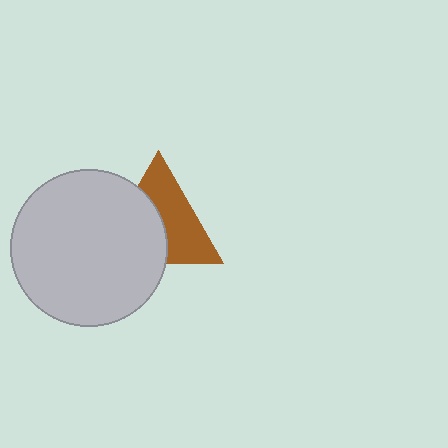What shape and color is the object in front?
The object in front is a light gray circle.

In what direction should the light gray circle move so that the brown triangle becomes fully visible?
The light gray circle should move left. That is the shortest direction to clear the overlap and leave the brown triangle fully visible.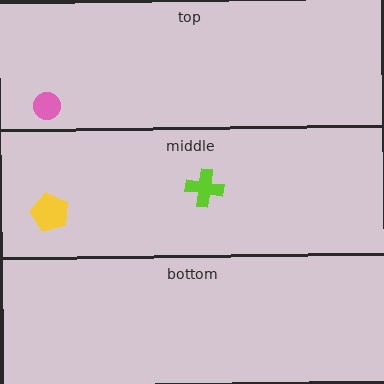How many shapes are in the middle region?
2.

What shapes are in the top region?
The pink circle.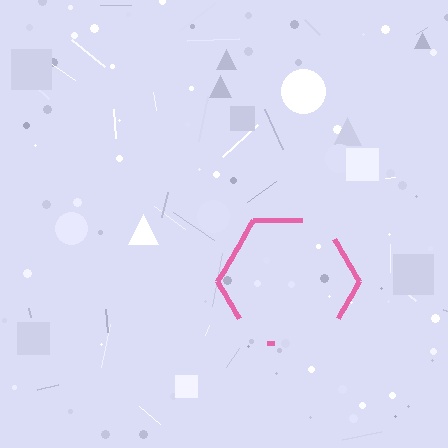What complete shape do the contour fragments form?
The contour fragments form a hexagon.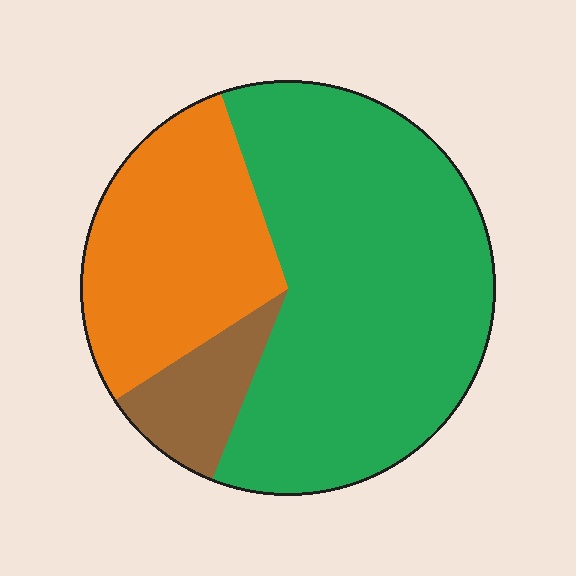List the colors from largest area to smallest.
From largest to smallest: green, orange, brown.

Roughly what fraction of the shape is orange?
Orange covers about 30% of the shape.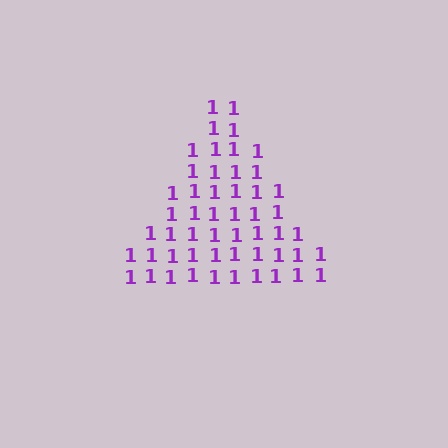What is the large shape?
The large shape is a triangle.